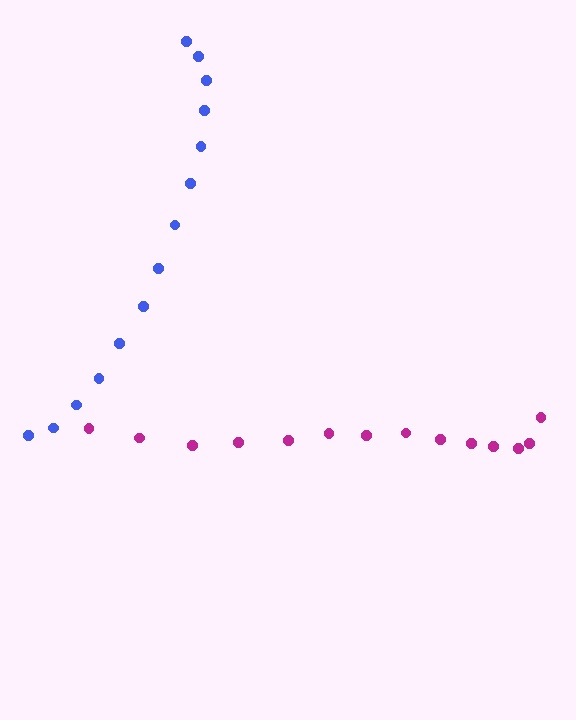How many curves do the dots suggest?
There are 2 distinct paths.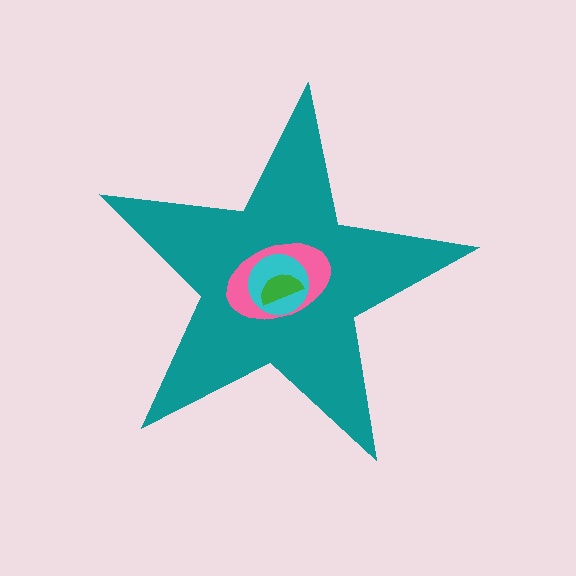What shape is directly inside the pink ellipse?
The cyan circle.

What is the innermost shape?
The green semicircle.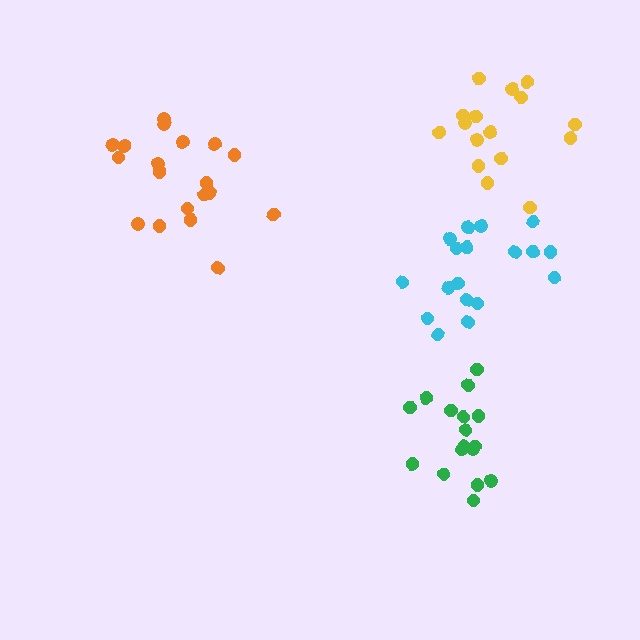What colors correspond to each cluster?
The clusters are colored: green, yellow, cyan, orange.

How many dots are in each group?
Group 1: 17 dots, Group 2: 16 dots, Group 3: 18 dots, Group 4: 19 dots (70 total).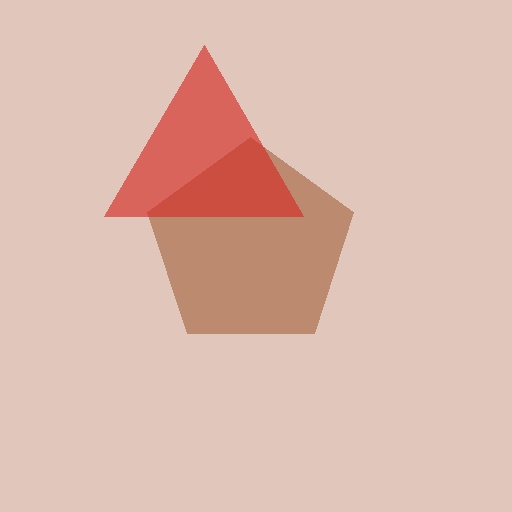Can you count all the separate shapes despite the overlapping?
Yes, there are 2 separate shapes.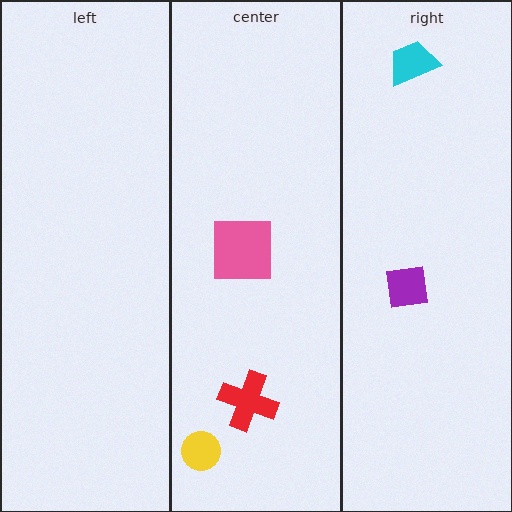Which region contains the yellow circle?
The center region.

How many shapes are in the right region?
2.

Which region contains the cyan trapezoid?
The right region.